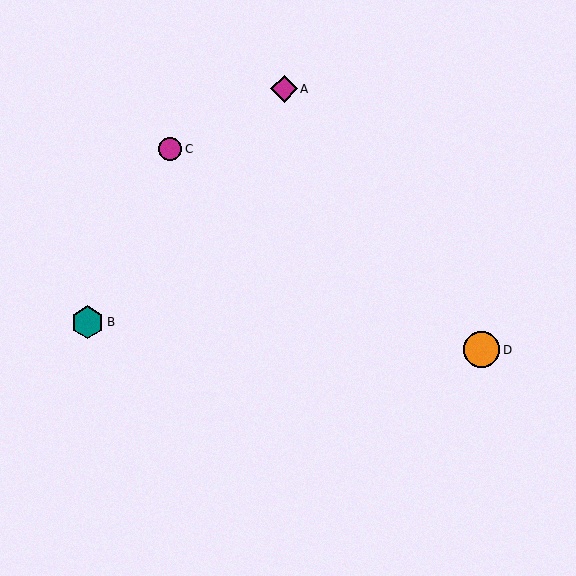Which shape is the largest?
The orange circle (labeled D) is the largest.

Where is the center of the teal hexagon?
The center of the teal hexagon is at (87, 322).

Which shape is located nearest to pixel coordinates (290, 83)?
The magenta diamond (labeled A) at (284, 89) is nearest to that location.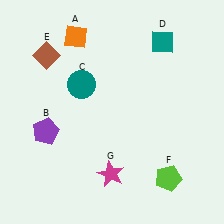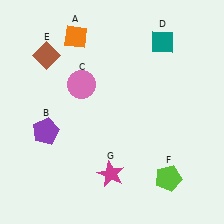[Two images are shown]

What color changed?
The circle (C) changed from teal in Image 1 to pink in Image 2.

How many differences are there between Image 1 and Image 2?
There is 1 difference between the two images.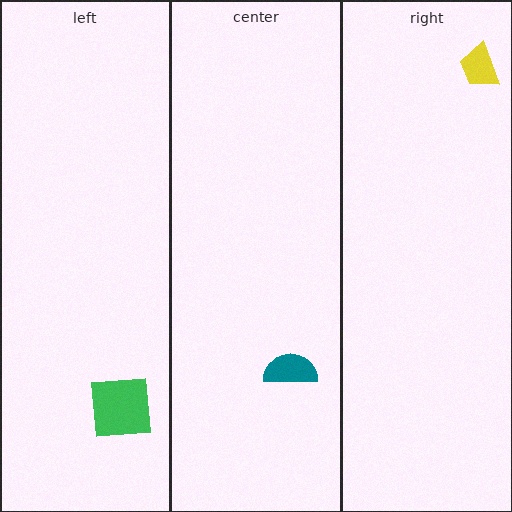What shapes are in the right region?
The yellow trapezoid.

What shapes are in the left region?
The green square.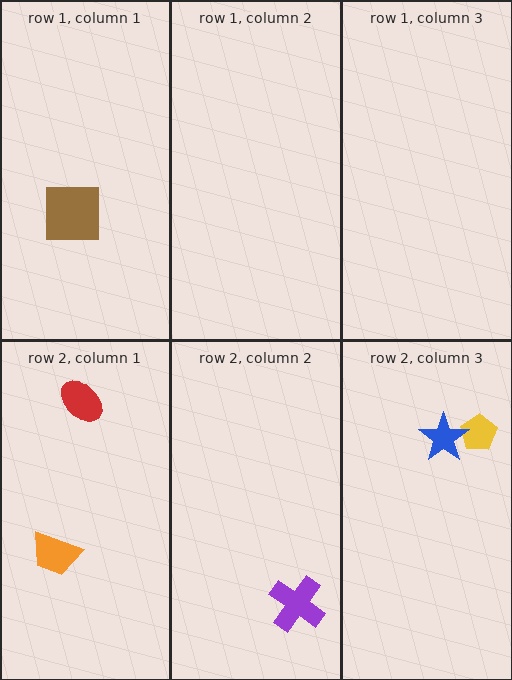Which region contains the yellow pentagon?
The row 2, column 3 region.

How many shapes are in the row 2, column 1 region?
2.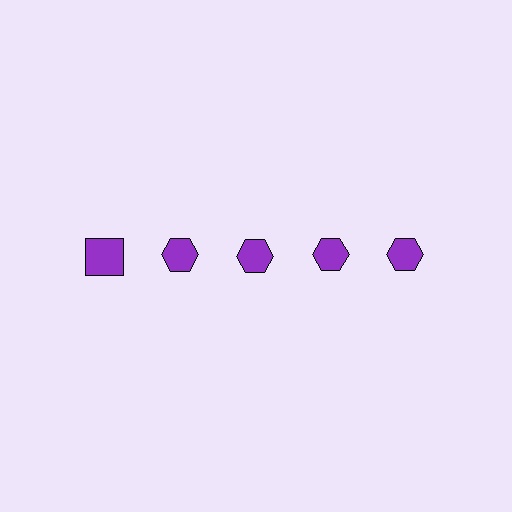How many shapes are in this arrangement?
There are 5 shapes arranged in a grid pattern.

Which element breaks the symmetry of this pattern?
The purple square in the top row, leftmost column breaks the symmetry. All other shapes are purple hexagons.